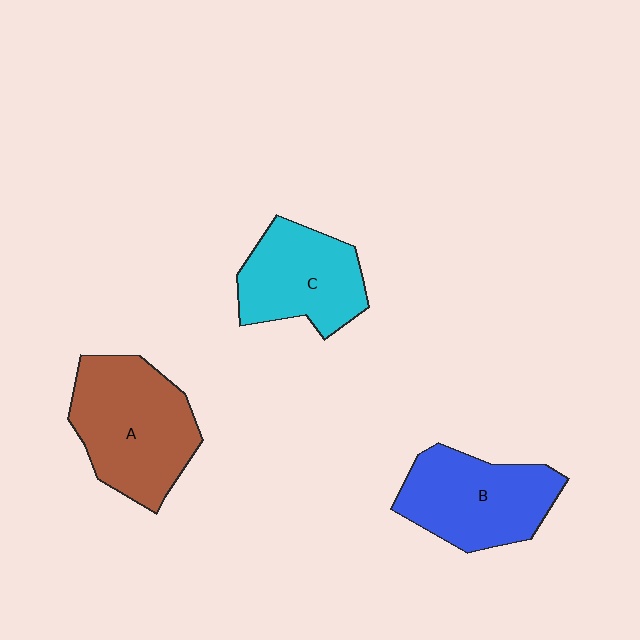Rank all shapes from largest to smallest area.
From largest to smallest: A (brown), B (blue), C (cyan).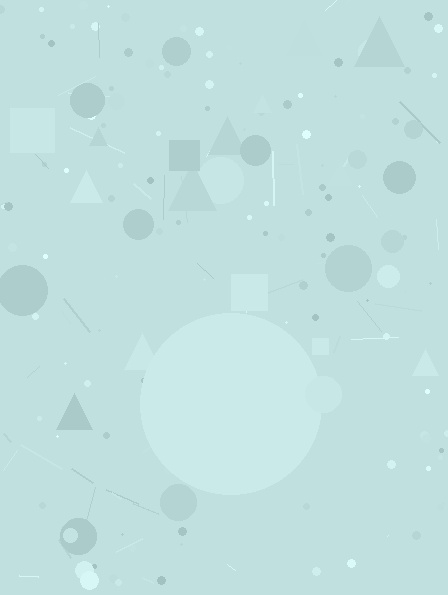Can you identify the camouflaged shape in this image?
The camouflaged shape is a circle.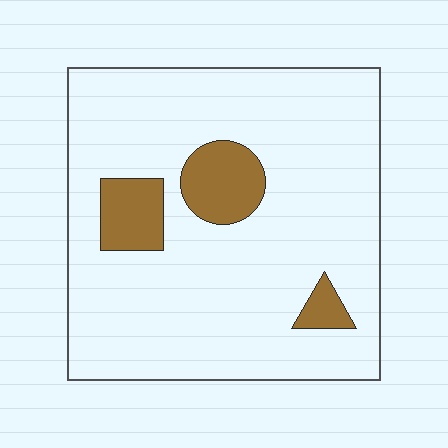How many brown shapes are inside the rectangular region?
3.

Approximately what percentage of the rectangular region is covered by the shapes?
Approximately 15%.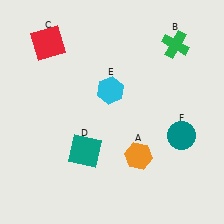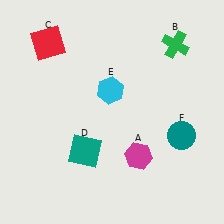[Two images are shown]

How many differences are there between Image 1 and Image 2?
There is 1 difference between the two images.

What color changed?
The hexagon (A) changed from orange in Image 1 to magenta in Image 2.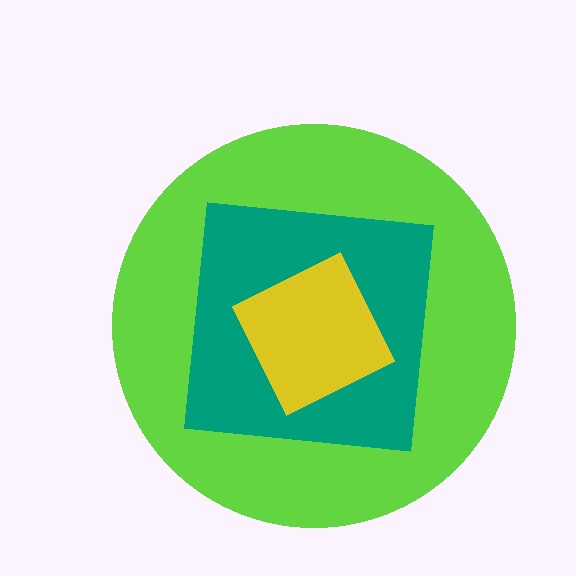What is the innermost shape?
The yellow diamond.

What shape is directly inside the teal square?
The yellow diamond.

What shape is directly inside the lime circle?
The teal square.